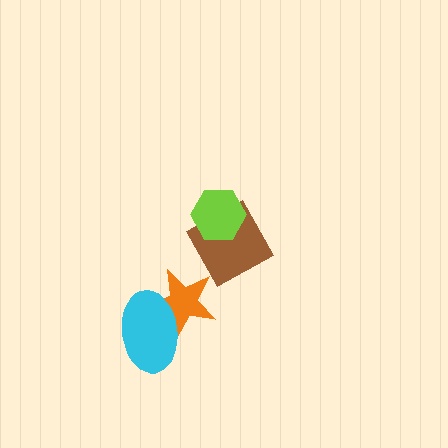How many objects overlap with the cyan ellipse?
1 object overlaps with the cyan ellipse.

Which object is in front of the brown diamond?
The lime hexagon is in front of the brown diamond.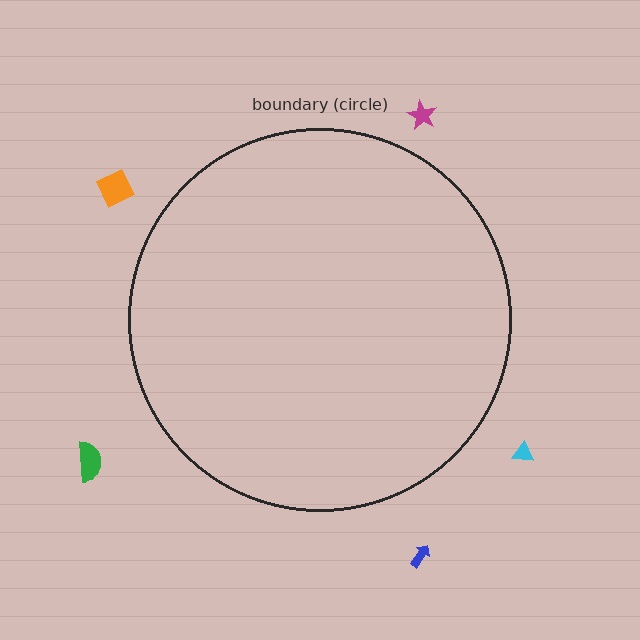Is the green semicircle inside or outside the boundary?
Outside.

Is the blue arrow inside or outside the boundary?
Outside.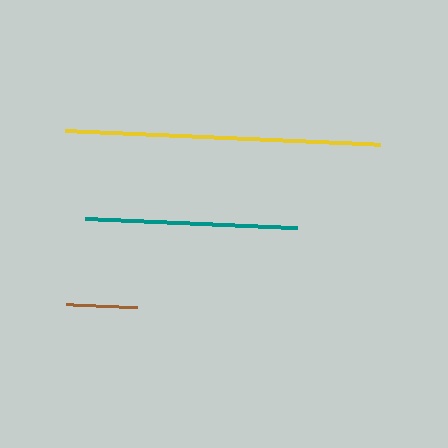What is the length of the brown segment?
The brown segment is approximately 71 pixels long.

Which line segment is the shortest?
The brown line is the shortest at approximately 71 pixels.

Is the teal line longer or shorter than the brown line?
The teal line is longer than the brown line.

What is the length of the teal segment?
The teal segment is approximately 211 pixels long.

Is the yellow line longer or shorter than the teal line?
The yellow line is longer than the teal line.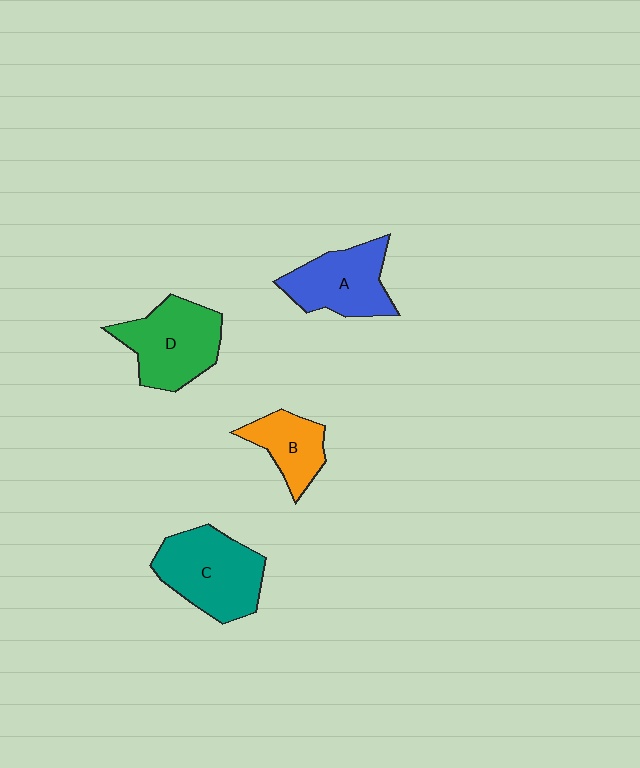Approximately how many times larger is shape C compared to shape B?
Approximately 1.8 times.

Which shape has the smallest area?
Shape B (orange).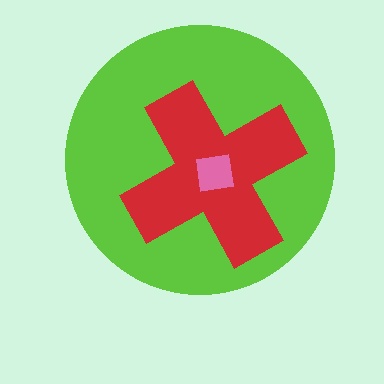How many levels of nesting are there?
3.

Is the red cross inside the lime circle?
Yes.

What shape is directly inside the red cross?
The pink square.